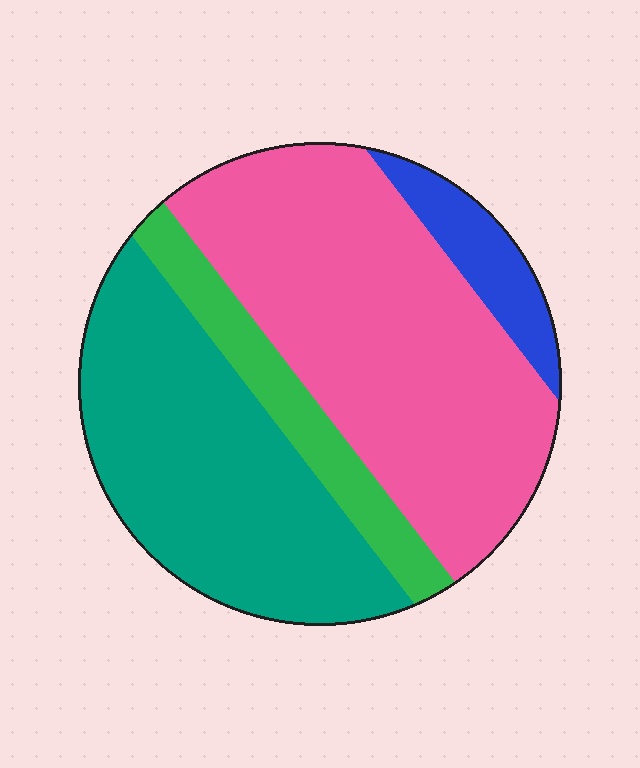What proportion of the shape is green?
Green takes up less than a sixth of the shape.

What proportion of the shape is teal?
Teal takes up between a third and a half of the shape.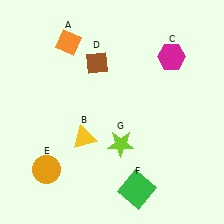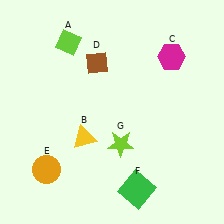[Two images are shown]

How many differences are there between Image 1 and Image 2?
There is 1 difference between the two images.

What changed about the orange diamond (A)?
In Image 1, A is orange. In Image 2, it changed to lime.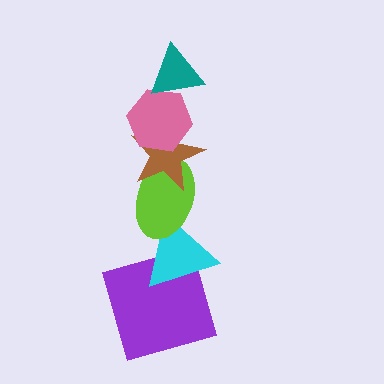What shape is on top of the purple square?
The cyan triangle is on top of the purple square.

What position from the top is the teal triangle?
The teal triangle is 1st from the top.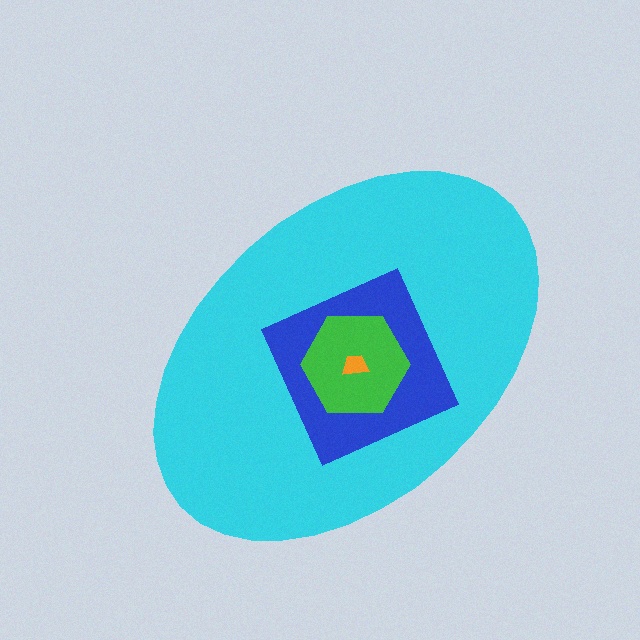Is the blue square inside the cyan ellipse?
Yes.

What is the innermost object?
The orange trapezoid.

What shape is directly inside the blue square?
The green hexagon.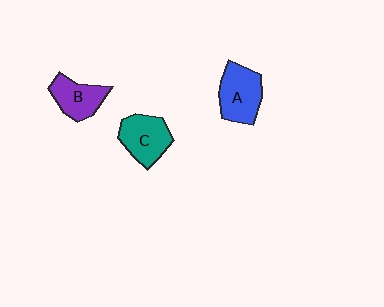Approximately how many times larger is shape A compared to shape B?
Approximately 1.2 times.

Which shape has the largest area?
Shape A (blue).